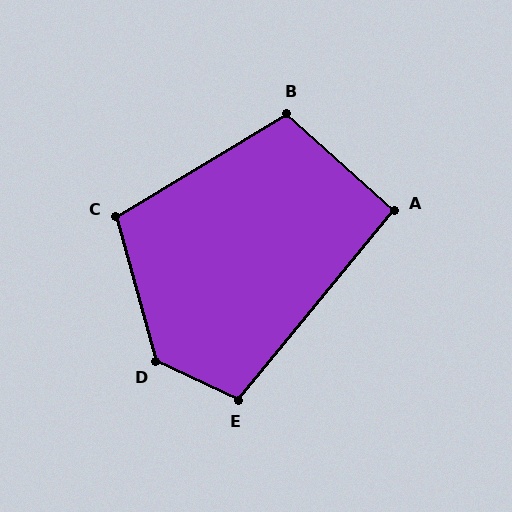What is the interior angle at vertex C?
Approximately 106 degrees (obtuse).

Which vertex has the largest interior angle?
D, at approximately 131 degrees.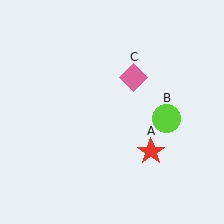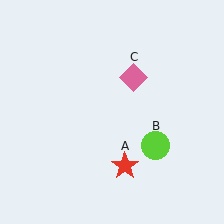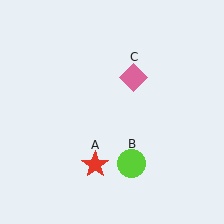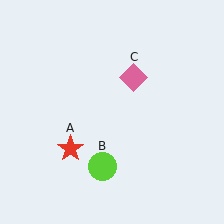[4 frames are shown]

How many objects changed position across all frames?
2 objects changed position: red star (object A), lime circle (object B).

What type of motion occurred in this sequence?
The red star (object A), lime circle (object B) rotated clockwise around the center of the scene.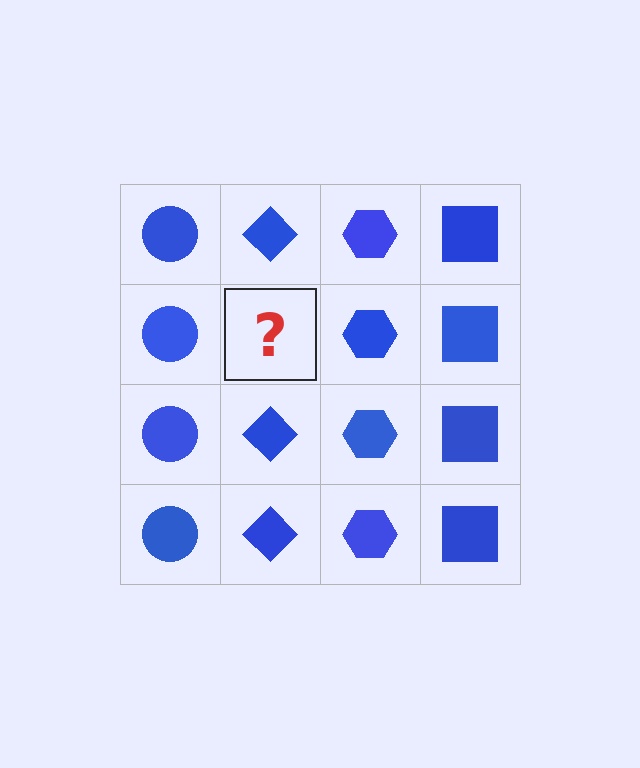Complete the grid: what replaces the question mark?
The question mark should be replaced with a blue diamond.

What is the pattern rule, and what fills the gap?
The rule is that each column has a consistent shape. The gap should be filled with a blue diamond.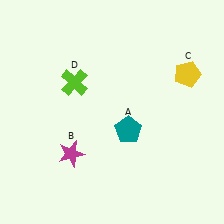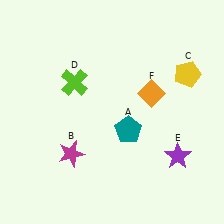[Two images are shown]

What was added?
A purple star (E), an orange diamond (F) were added in Image 2.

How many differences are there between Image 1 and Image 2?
There are 2 differences between the two images.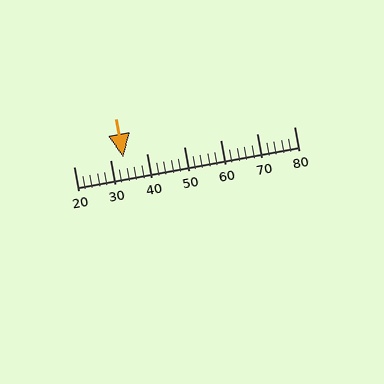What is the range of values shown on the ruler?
The ruler shows values from 20 to 80.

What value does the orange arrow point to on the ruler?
The orange arrow points to approximately 34.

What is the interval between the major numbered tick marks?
The major tick marks are spaced 10 units apart.